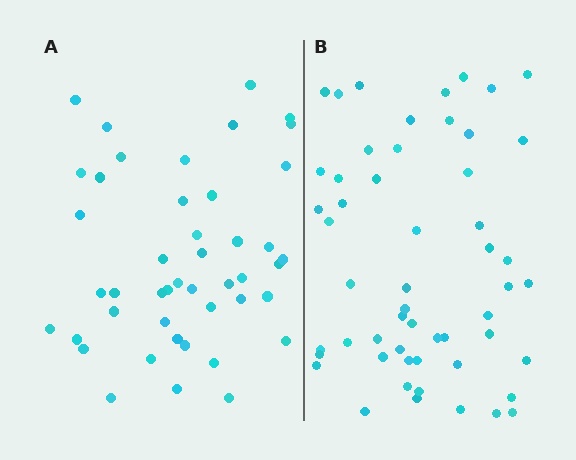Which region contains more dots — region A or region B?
Region B (the right region) has more dots.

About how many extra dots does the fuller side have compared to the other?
Region B has roughly 8 or so more dots than region A.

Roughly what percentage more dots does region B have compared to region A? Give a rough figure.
About 20% more.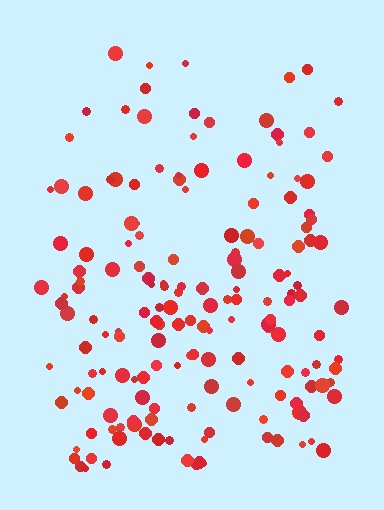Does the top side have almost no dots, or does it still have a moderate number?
Still a moderate number, just noticeably fewer than the bottom.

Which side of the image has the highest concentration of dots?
The bottom.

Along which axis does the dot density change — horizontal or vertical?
Vertical.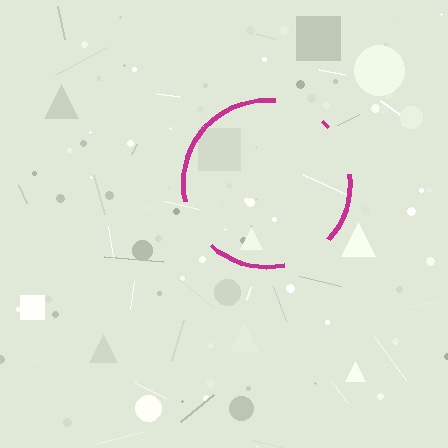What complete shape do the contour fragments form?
The contour fragments form a circle.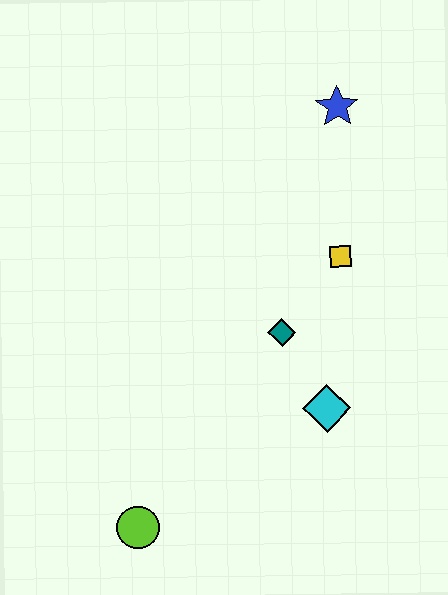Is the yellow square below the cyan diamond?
No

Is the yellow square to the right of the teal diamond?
Yes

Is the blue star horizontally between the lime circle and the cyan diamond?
No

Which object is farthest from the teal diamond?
The lime circle is farthest from the teal diamond.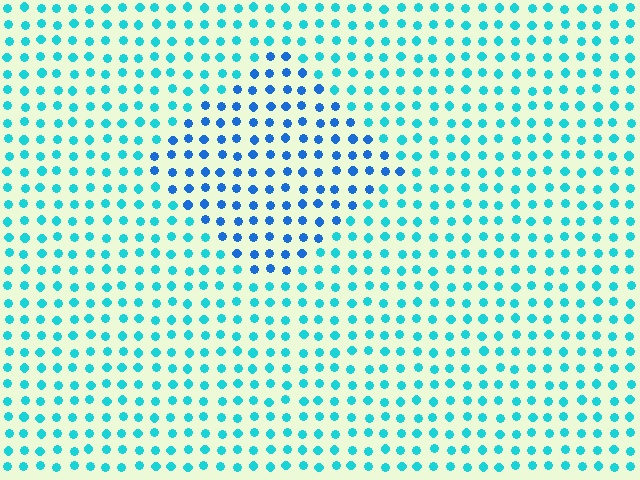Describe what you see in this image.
The image is filled with small cyan elements in a uniform arrangement. A diamond-shaped region is visible where the elements are tinted to a slightly different hue, forming a subtle color boundary.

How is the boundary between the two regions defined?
The boundary is defined purely by a slight shift in hue (about 33 degrees). Spacing, size, and orientation are identical on both sides.